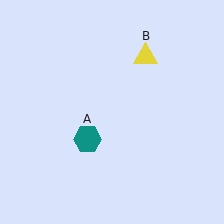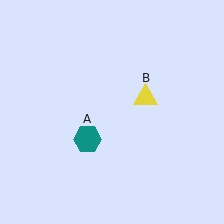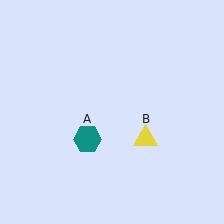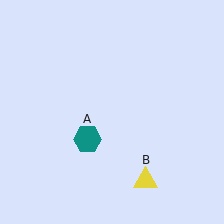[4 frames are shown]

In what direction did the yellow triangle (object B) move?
The yellow triangle (object B) moved down.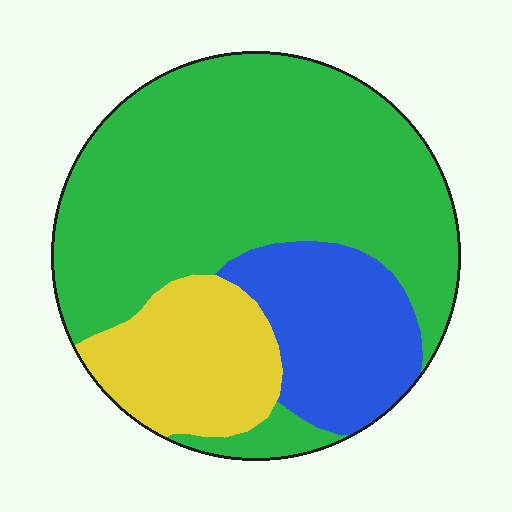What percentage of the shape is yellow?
Yellow covers roughly 20% of the shape.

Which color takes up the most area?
Green, at roughly 65%.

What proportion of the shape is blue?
Blue covers about 20% of the shape.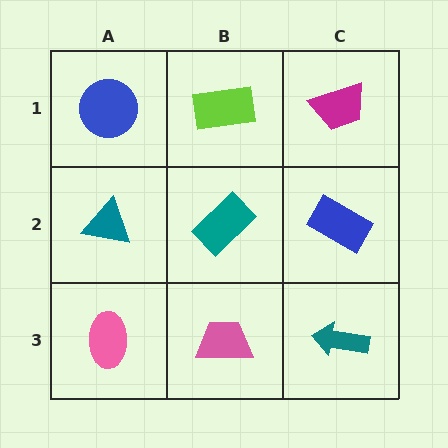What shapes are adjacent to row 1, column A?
A teal triangle (row 2, column A), a lime rectangle (row 1, column B).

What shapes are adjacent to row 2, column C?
A magenta trapezoid (row 1, column C), a teal arrow (row 3, column C), a teal rectangle (row 2, column B).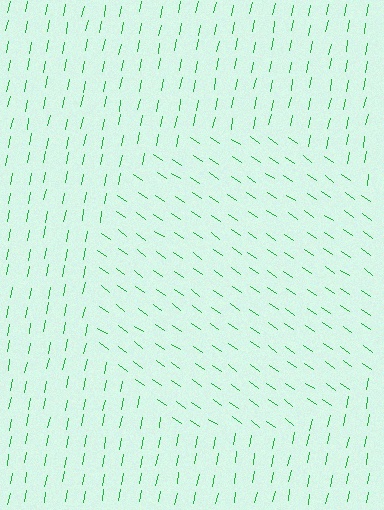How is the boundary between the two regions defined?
The boundary is defined purely by a change in line orientation (approximately 66 degrees difference). All lines are the same color and thickness.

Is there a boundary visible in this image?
Yes, there is a texture boundary formed by a change in line orientation.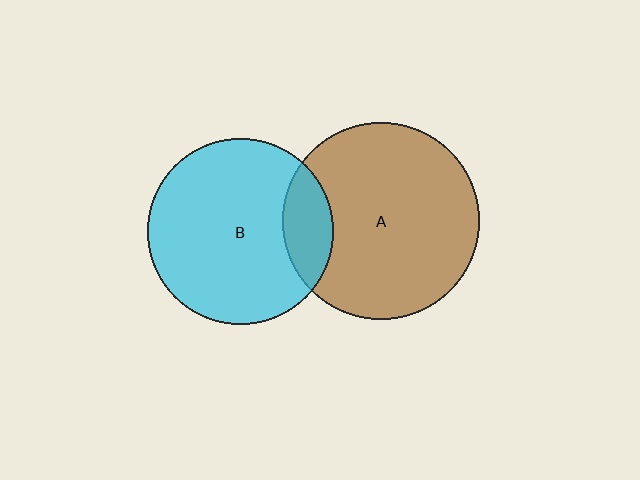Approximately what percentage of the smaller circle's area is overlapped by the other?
Approximately 15%.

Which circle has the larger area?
Circle A (brown).